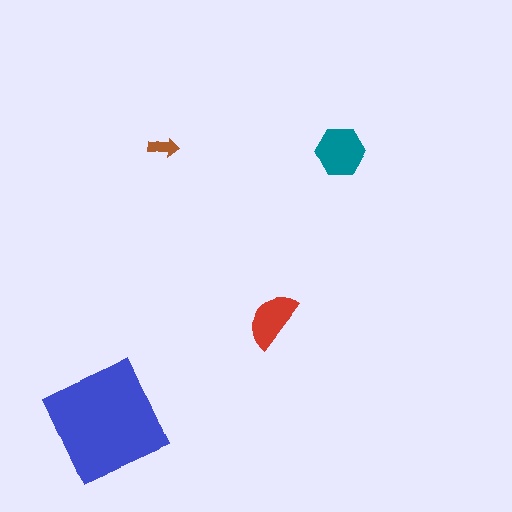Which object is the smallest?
The brown arrow.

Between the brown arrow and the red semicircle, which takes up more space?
The red semicircle.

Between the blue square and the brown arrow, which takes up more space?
The blue square.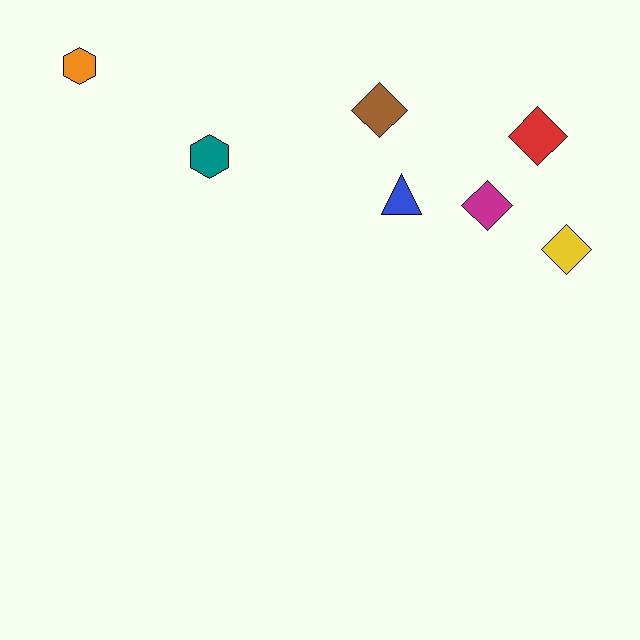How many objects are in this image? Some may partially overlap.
There are 7 objects.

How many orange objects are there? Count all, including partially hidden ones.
There is 1 orange object.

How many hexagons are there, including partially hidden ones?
There are 2 hexagons.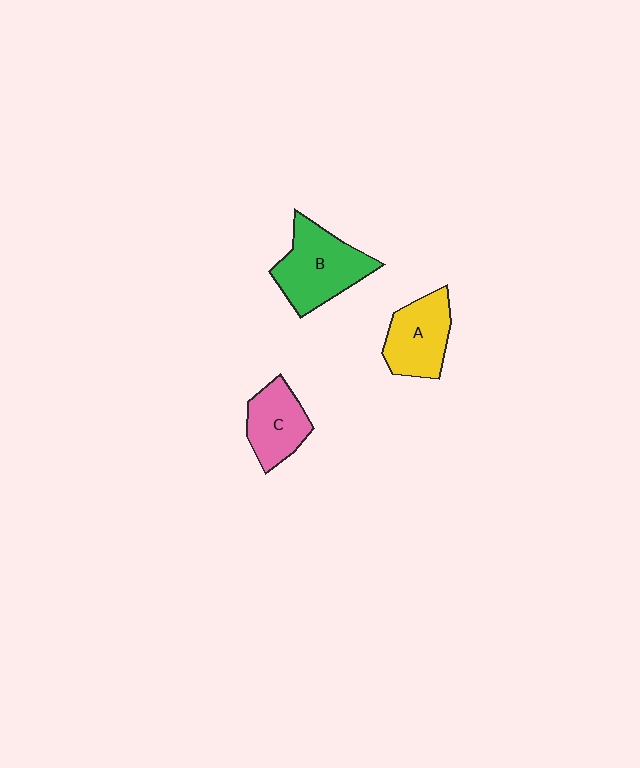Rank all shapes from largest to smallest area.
From largest to smallest: B (green), A (yellow), C (pink).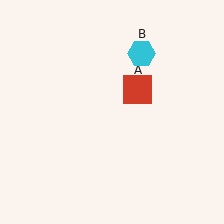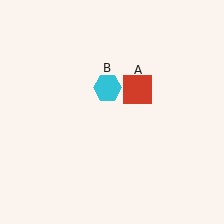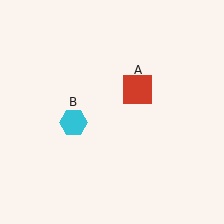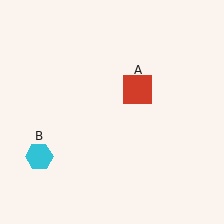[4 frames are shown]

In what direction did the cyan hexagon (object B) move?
The cyan hexagon (object B) moved down and to the left.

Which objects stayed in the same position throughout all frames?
Red square (object A) remained stationary.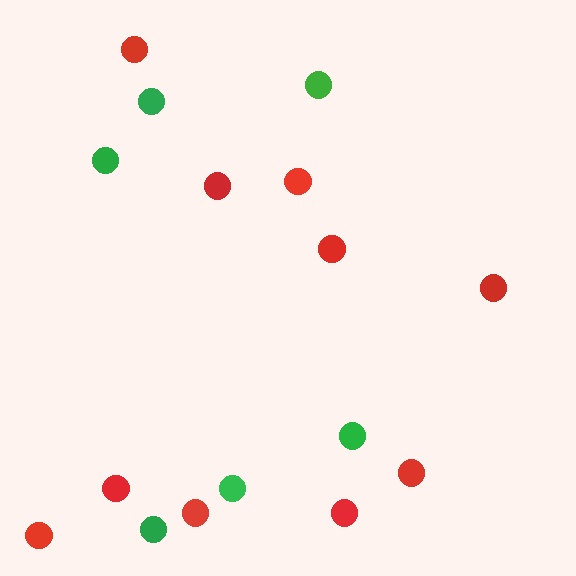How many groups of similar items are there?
There are 2 groups: one group of green circles (6) and one group of red circles (10).